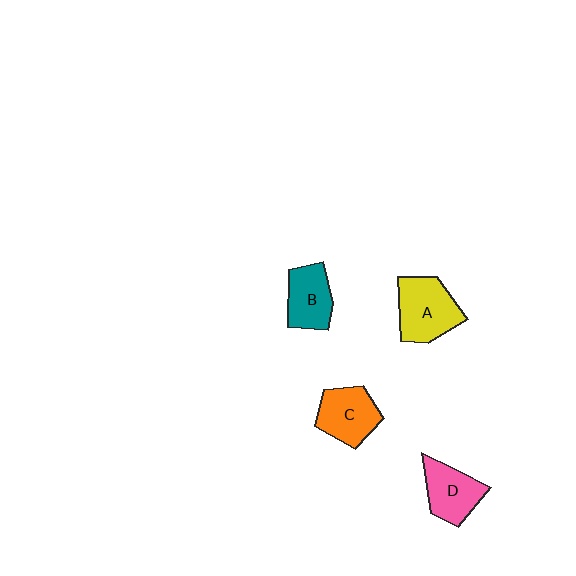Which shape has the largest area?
Shape A (yellow).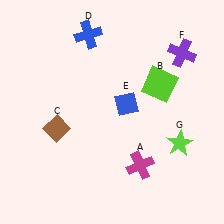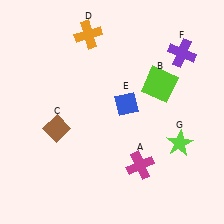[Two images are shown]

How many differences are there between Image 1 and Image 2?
There is 1 difference between the two images.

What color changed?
The cross (D) changed from blue in Image 1 to orange in Image 2.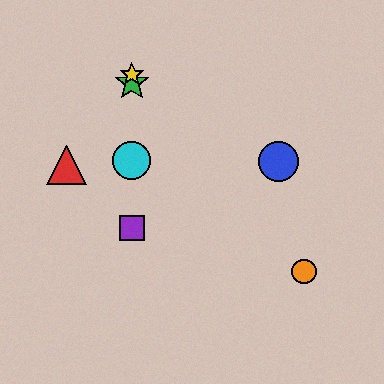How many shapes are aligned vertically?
4 shapes (the green star, the yellow star, the purple square, the cyan circle) are aligned vertically.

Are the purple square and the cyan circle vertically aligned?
Yes, both are at x≈132.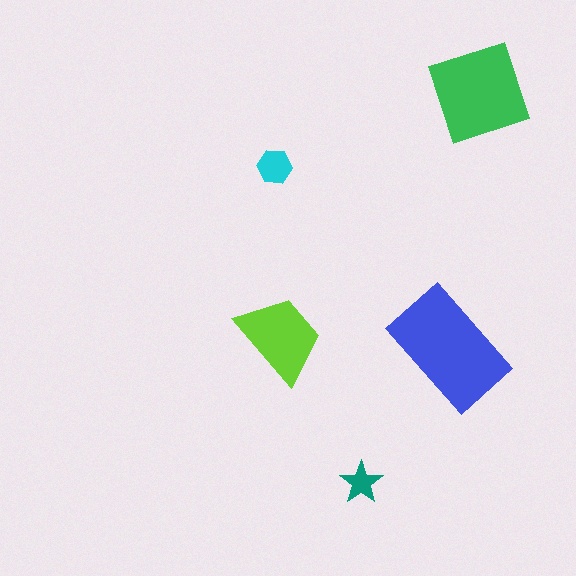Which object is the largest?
The blue rectangle.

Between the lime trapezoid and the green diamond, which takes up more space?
The green diamond.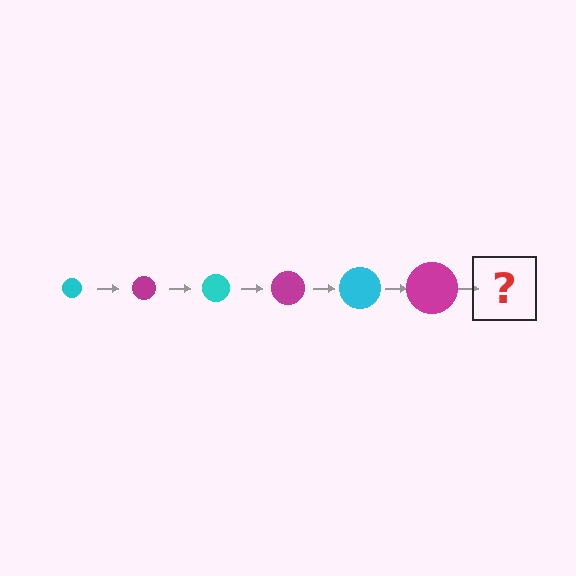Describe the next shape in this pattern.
It should be a cyan circle, larger than the previous one.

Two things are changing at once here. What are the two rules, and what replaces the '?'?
The two rules are that the circle grows larger each step and the color cycles through cyan and magenta. The '?' should be a cyan circle, larger than the previous one.